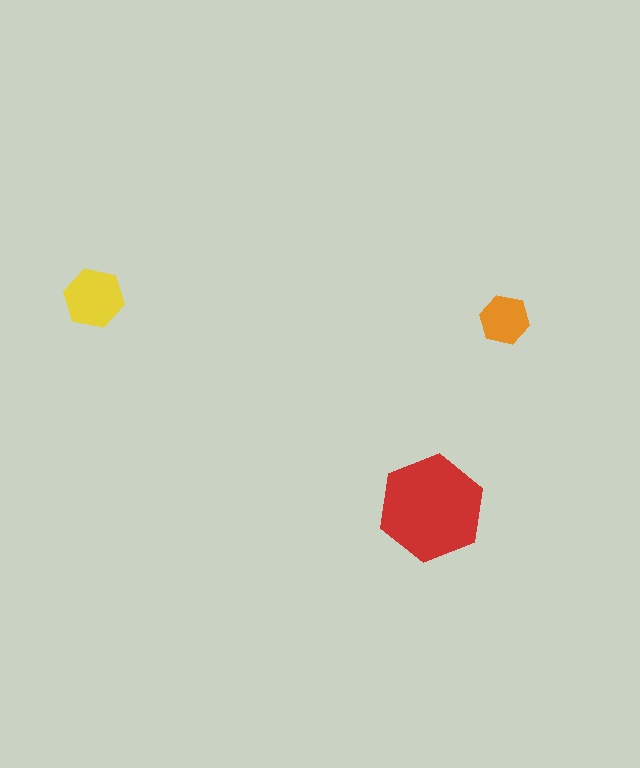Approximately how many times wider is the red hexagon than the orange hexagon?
About 2 times wider.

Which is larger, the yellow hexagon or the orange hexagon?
The yellow one.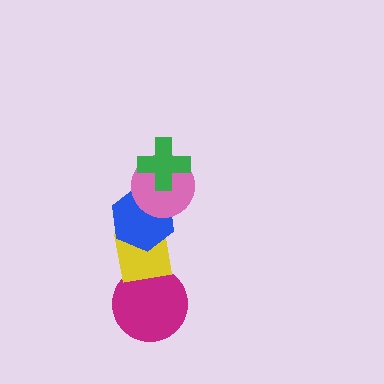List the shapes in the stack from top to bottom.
From top to bottom: the green cross, the pink circle, the blue hexagon, the yellow square, the magenta circle.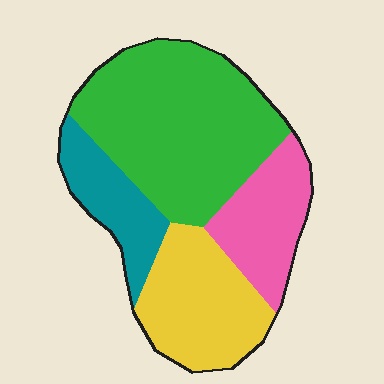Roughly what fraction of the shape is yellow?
Yellow covers roughly 25% of the shape.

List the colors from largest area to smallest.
From largest to smallest: green, yellow, pink, teal.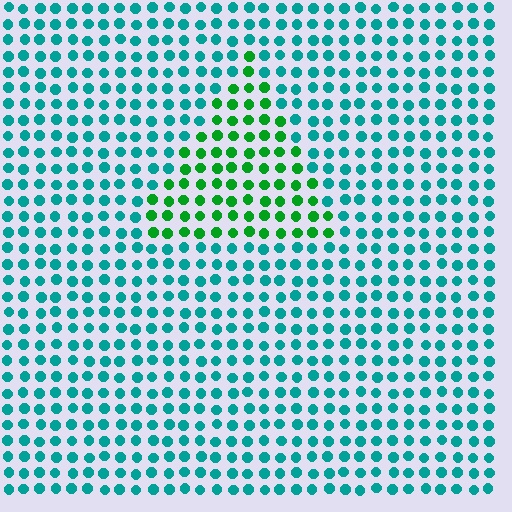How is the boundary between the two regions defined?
The boundary is defined purely by a slight shift in hue (about 47 degrees). Spacing, size, and orientation are identical on both sides.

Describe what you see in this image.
The image is filled with small teal elements in a uniform arrangement. A triangle-shaped region is visible where the elements are tinted to a slightly different hue, forming a subtle color boundary.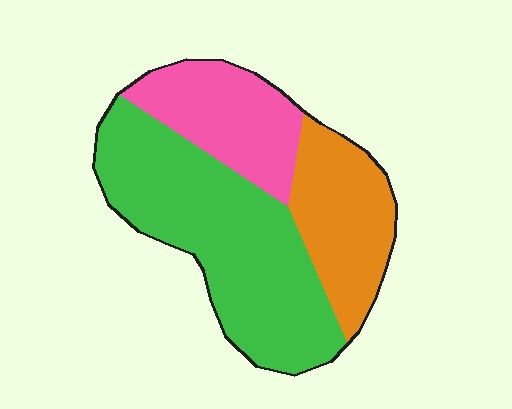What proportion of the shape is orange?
Orange takes up about one quarter (1/4) of the shape.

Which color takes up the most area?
Green, at roughly 50%.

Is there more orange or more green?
Green.